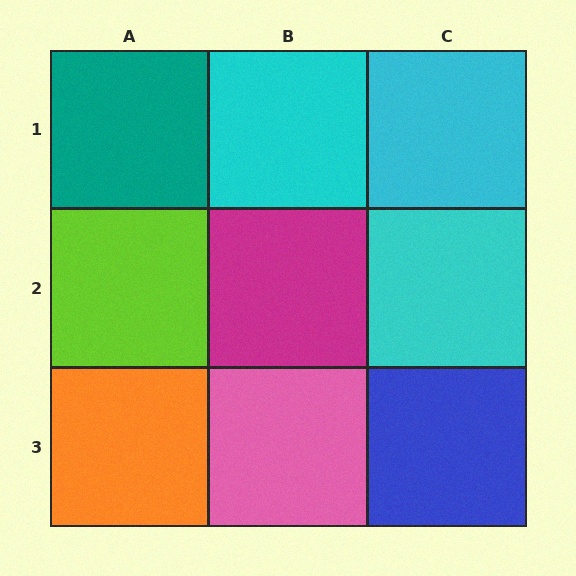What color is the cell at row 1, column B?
Cyan.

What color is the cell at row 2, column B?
Magenta.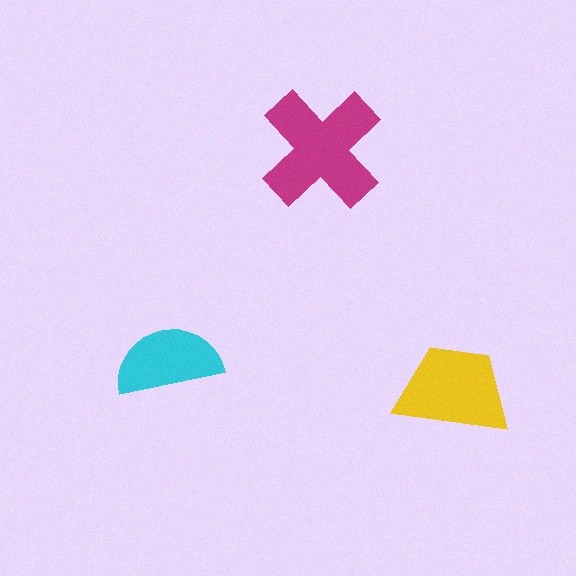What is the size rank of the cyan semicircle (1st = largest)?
3rd.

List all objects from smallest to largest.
The cyan semicircle, the yellow trapezoid, the magenta cross.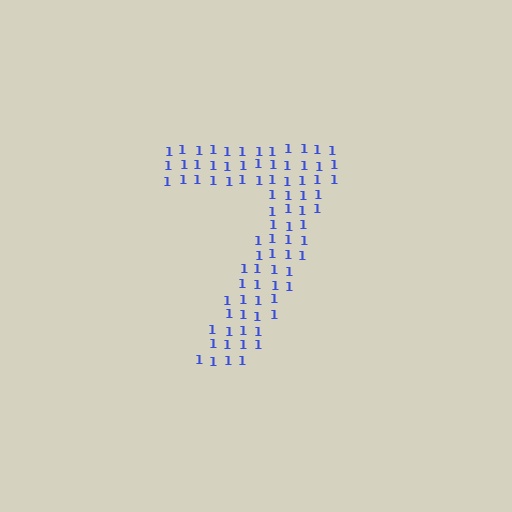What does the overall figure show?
The overall figure shows the digit 7.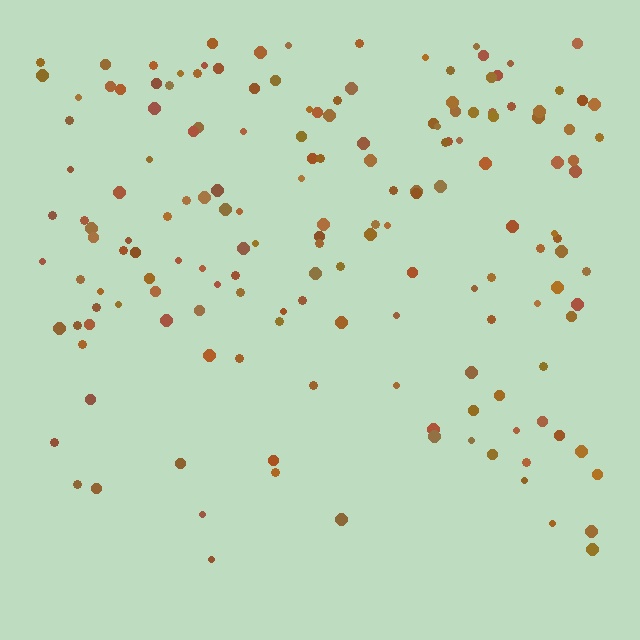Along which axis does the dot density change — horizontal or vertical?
Vertical.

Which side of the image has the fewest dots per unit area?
The bottom.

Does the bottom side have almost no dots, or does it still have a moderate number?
Still a moderate number, just noticeably fewer than the top.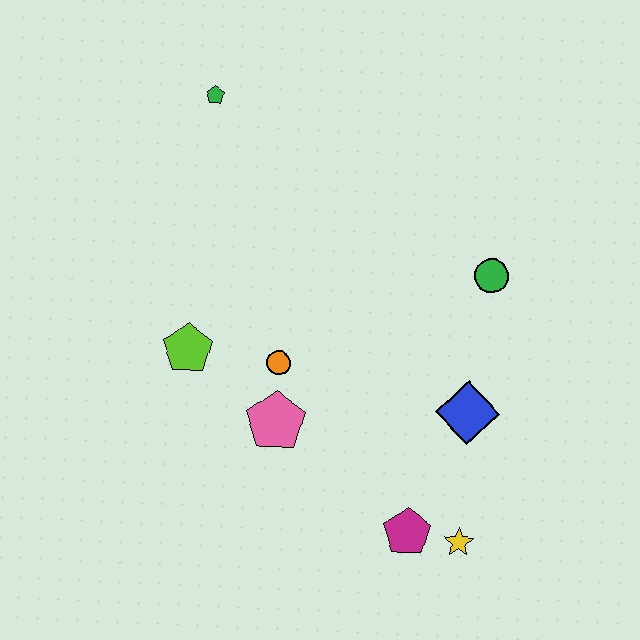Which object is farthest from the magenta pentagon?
The green pentagon is farthest from the magenta pentagon.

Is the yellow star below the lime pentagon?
Yes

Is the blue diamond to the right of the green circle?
No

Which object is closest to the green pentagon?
The lime pentagon is closest to the green pentagon.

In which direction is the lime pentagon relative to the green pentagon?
The lime pentagon is below the green pentagon.